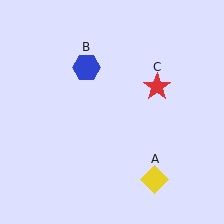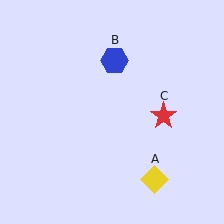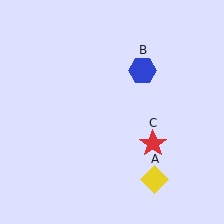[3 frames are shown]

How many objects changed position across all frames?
2 objects changed position: blue hexagon (object B), red star (object C).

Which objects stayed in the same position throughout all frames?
Yellow diamond (object A) remained stationary.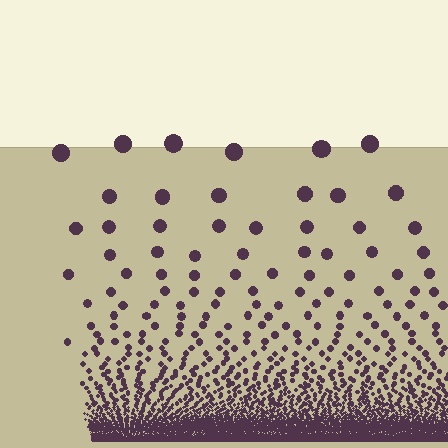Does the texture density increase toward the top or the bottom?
Density increases toward the bottom.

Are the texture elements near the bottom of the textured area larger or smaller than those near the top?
Smaller. The gradient is inverted — elements near the bottom are smaller and denser.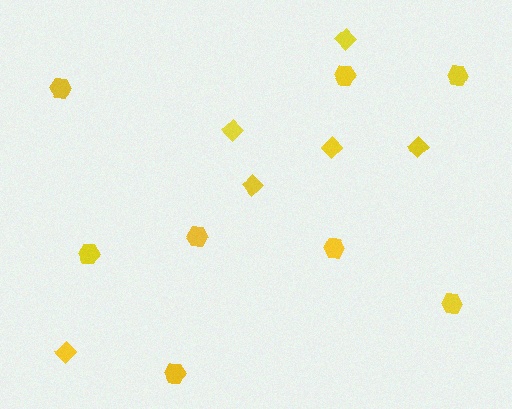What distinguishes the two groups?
There are 2 groups: one group of hexagons (8) and one group of diamonds (6).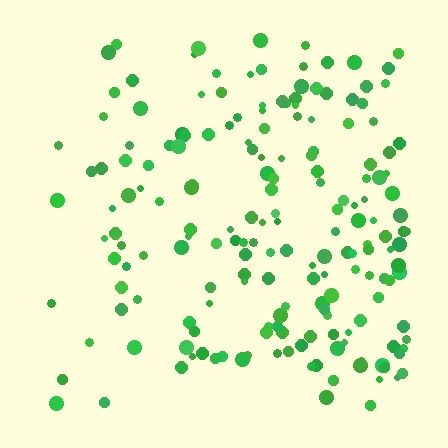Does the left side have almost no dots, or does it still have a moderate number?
Still a moderate number, just noticeably fewer than the right.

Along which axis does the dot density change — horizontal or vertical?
Horizontal.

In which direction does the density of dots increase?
From left to right, with the right side densest.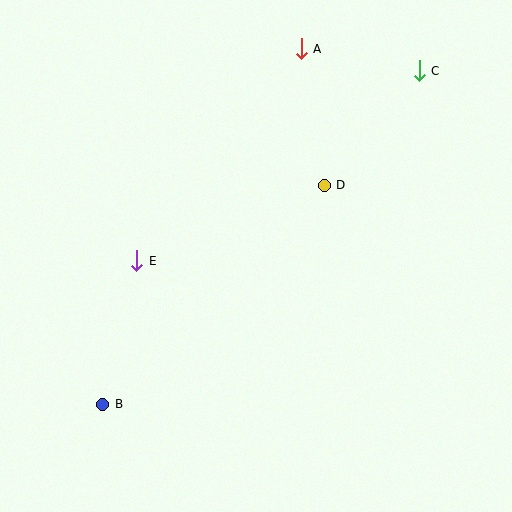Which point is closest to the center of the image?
Point D at (324, 185) is closest to the center.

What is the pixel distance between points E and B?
The distance between E and B is 148 pixels.